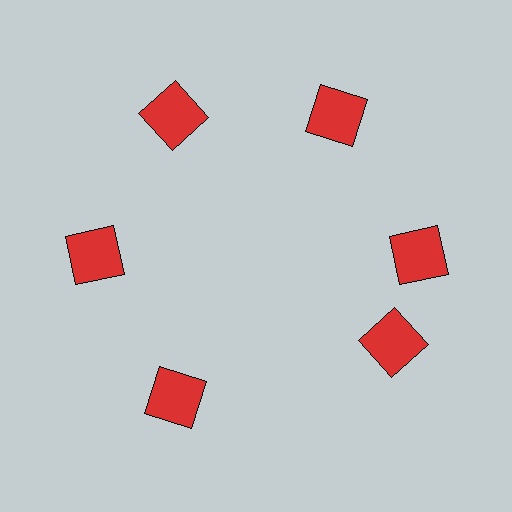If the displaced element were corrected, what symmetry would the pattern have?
It would have 6-fold rotational symmetry — the pattern would map onto itself every 60 degrees.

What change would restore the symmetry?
The symmetry would be restored by rotating it back into even spacing with its neighbors so that all 6 squares sit at equal angles and equal distance from the center.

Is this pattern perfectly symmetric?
No. The 6 red squares are arranged in a ring, but one element near the 5 o'clock position is rotated out of alignment along the ring, breaking the 6-fold rotational symmetry.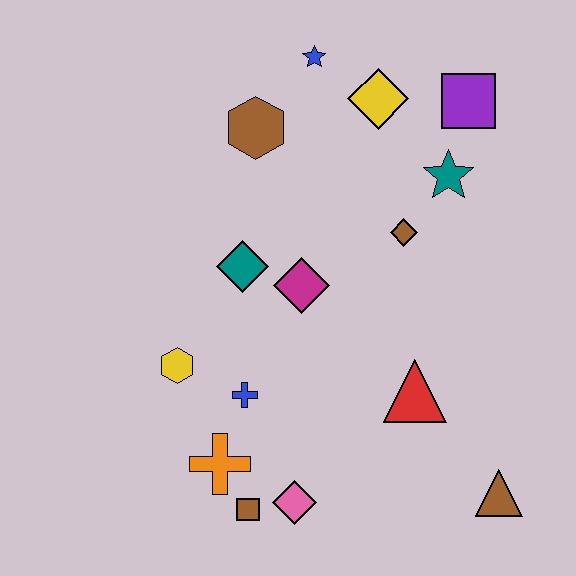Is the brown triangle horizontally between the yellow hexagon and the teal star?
No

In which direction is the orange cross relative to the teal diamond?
The orange cross is below the teal diamond.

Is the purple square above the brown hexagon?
Yes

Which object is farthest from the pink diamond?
The blue star is farthest from the pink diamond.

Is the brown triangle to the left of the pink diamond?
No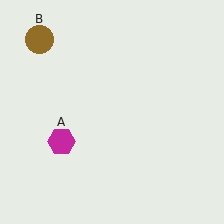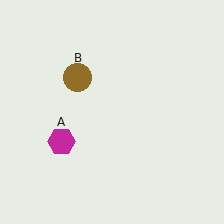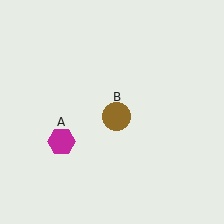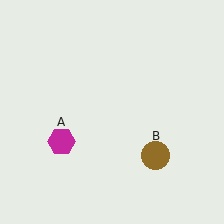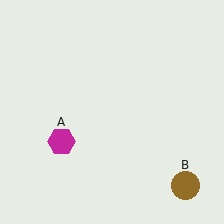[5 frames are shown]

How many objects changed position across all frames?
1 object changed position: brown circle (object B).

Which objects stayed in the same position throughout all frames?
Magenta hexagon (object A) remained stationary.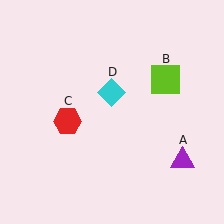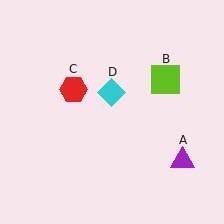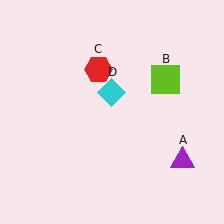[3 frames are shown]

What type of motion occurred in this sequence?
The red hexagon (object C) rotated clockwise around the center of the scene.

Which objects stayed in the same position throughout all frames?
Purple triangle (object A) and lime square (object B) and cyan diamond (object D) remained stationary.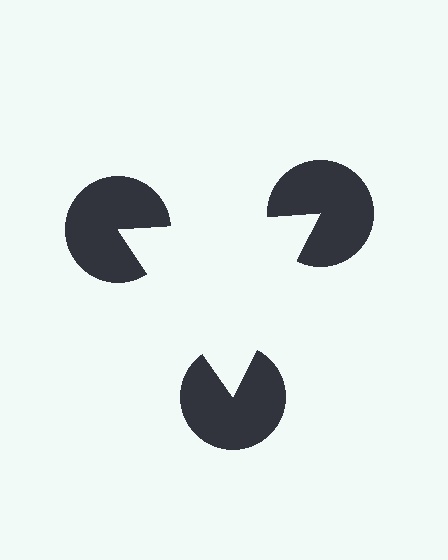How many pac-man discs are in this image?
There are 3 — one at each vertex of the illusory triangle.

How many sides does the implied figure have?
3 sides.